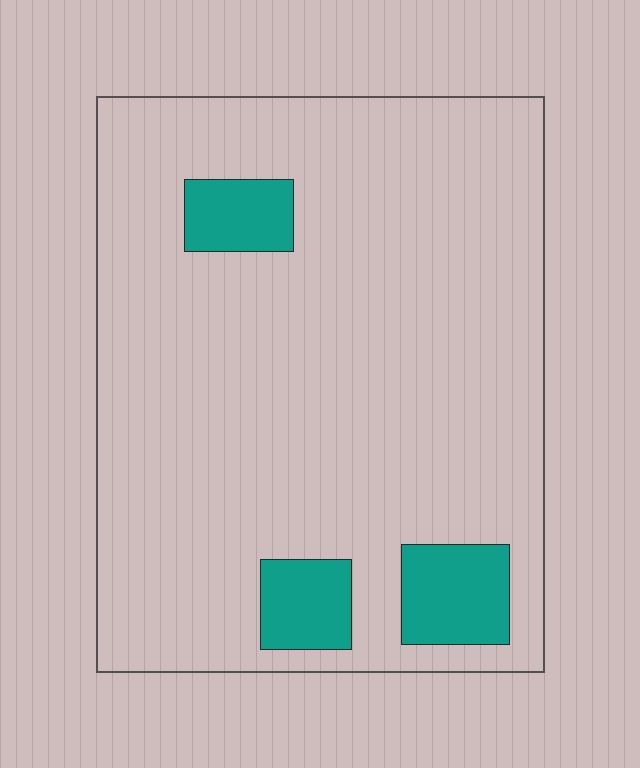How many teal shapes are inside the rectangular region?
3.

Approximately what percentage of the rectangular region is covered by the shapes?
Approximately 10%.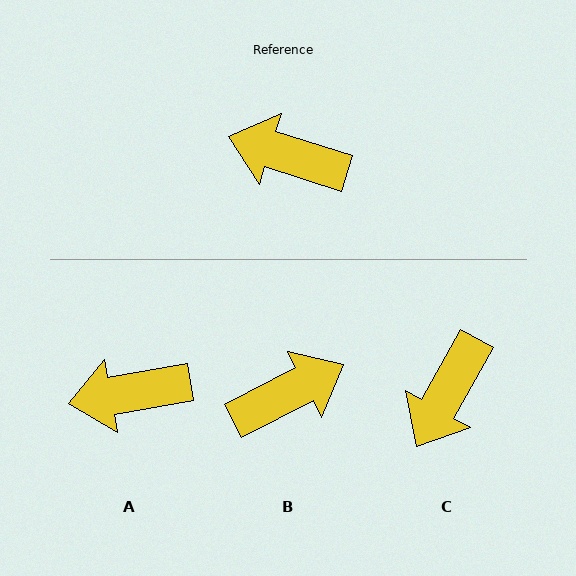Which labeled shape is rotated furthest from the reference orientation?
B, about 135 degrees away.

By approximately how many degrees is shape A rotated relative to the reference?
Approximately 27 degrees counter-clockwise.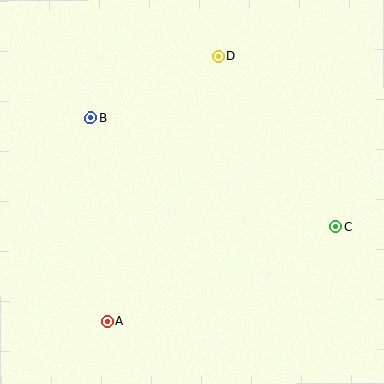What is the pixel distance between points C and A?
The distance between C and A is 248 pixels.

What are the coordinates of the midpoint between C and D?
The midpoint between C and D is at (277, 142).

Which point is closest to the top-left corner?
Point B is closest to the top-left corner.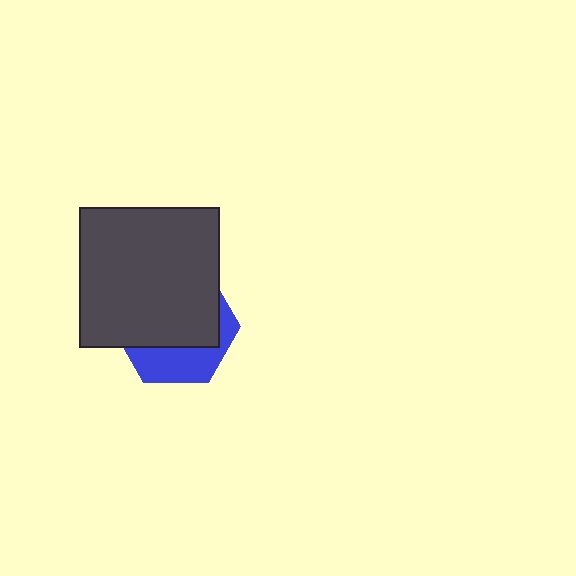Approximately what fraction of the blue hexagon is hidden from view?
Roughly 65% of the blue hexagon is hidden behind the dark gray square.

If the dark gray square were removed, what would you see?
You would see the complete blue hexagon.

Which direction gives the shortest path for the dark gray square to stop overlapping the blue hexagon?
Moving up gives the shortest separation.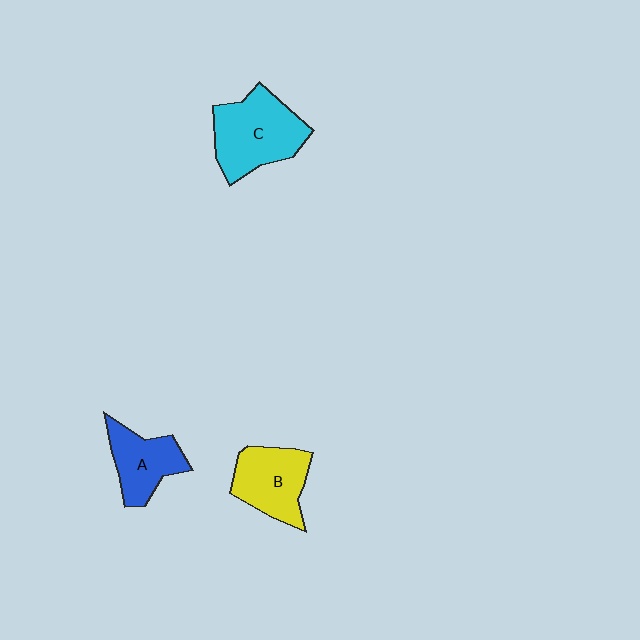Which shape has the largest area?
Shape C (cyan).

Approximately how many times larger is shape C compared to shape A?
Approximately 1.5 times.